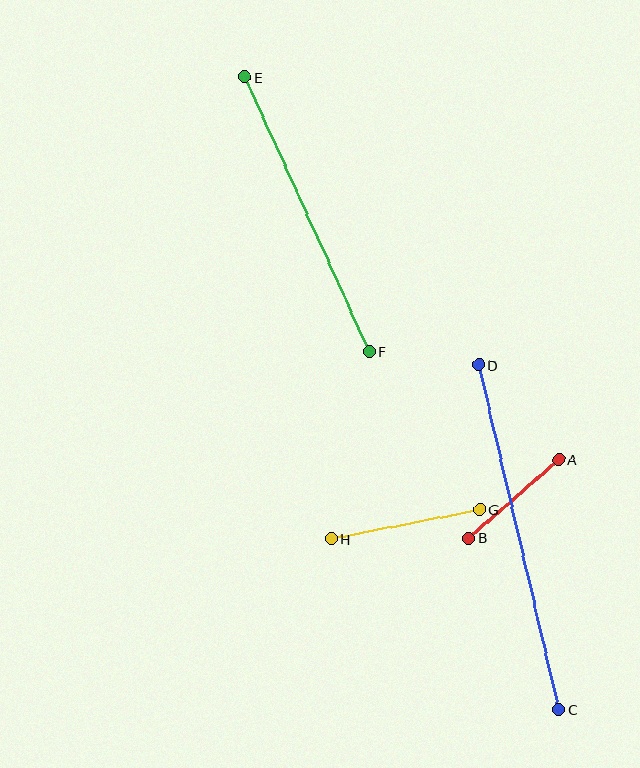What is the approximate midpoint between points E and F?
The midpoint is at approximately (307, 214) pixels.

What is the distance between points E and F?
The distance is approximately 301 pixels.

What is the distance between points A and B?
The distance is approximately 120 pixels.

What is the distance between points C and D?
The distance is approximately 354 pixels.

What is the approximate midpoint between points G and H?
The midpoint is at approximately (405, 524) pixels.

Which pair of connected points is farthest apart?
Points C and D are farthest apart.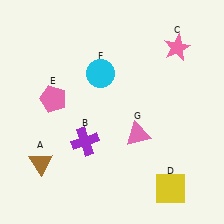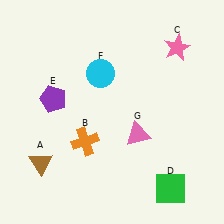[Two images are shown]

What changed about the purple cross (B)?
In Image 1, B is purple. In Image 2, it changed to orange.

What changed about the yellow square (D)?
In Image 1, D is yellow. In Image 2, it changed to green.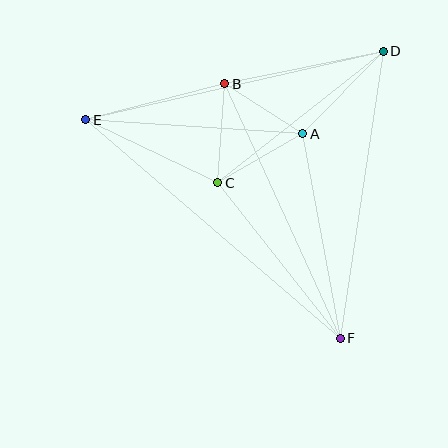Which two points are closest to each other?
Points A and B are closest to each other.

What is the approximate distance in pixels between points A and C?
The distance between A and C is approximately 98 pixels.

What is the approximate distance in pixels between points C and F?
The distance between C and F is approximately 198 pixels.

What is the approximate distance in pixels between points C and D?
The distance between C and D is approximately 211 pixels.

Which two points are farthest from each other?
Points E and F are farthest from each other.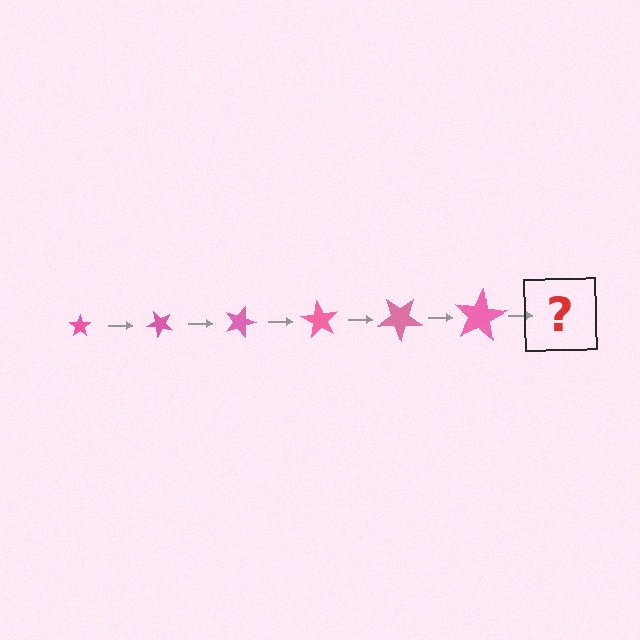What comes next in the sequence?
The next element should be a star, larger than the previous one and rotated 270 degrees from the start.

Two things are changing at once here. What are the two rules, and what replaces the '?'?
The two rules are that the star grows larger each step and it rotates 45 degrees each step. The '?' should be a star, larger than the previous one and rotated 270 degrees from the start.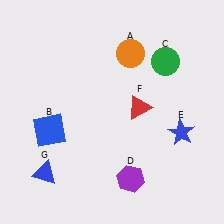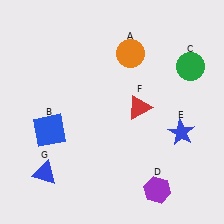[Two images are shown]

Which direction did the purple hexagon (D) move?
The purple hexagon (D) moved right.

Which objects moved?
The objects that moved are: the green circle (C), the purple hexagon (D).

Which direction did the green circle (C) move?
The green circle (C) moved right.